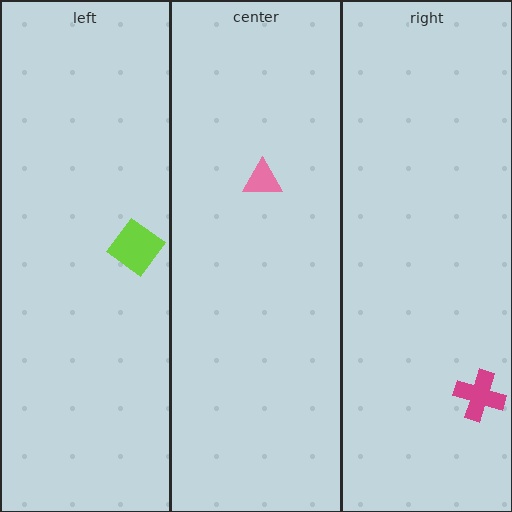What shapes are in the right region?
The magenta cross.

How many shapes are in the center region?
1.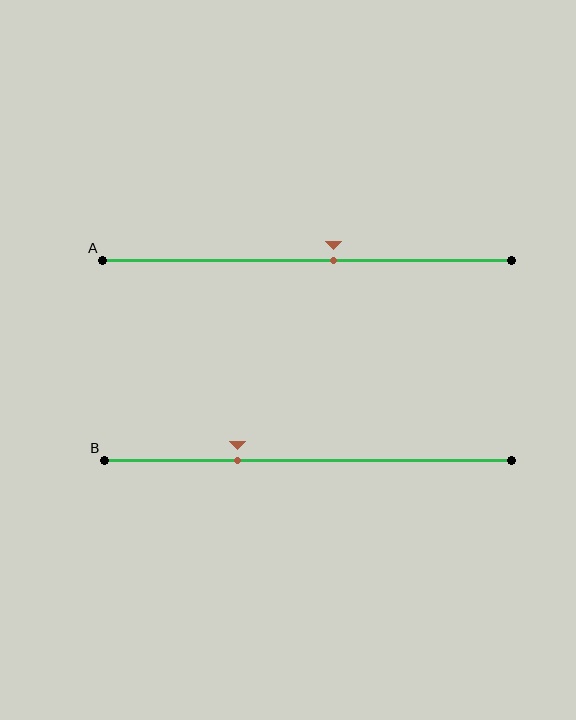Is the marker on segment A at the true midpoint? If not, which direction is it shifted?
No, the marker on segment A is shifted to the right by about 6% of the segment length.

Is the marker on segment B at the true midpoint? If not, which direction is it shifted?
No, the marker on segment B is shifted to the left by about 18% of the segment length.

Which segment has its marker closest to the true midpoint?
Segment A has its marker closest to the true midpoint.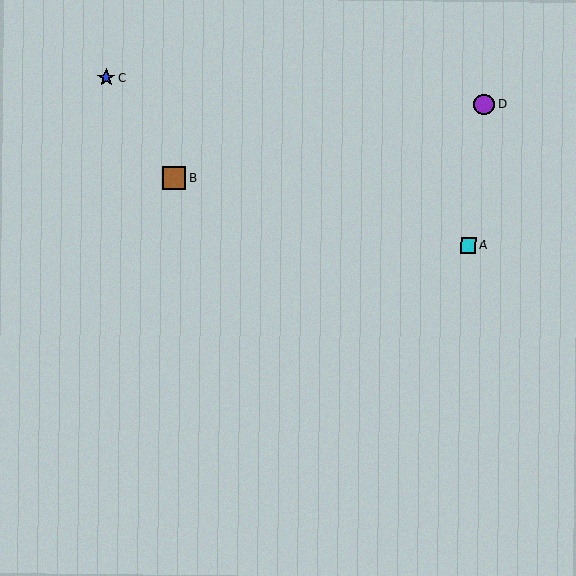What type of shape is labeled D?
Shape D is a purple circle.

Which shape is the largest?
The brown square (labeled B) is the largest.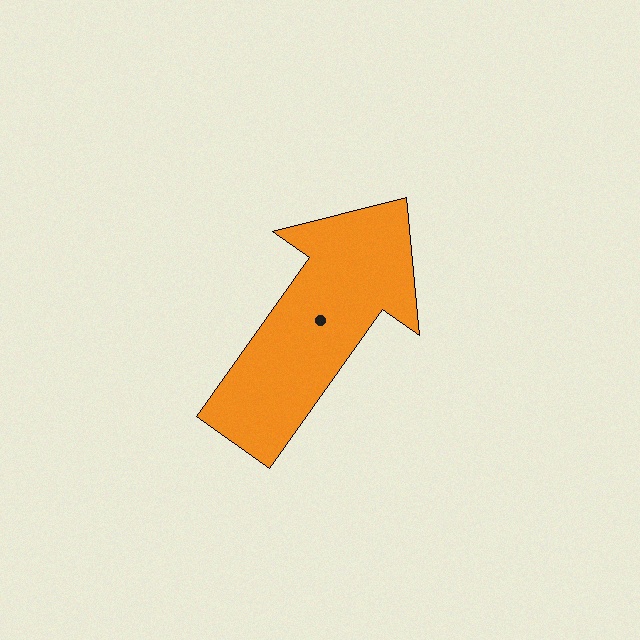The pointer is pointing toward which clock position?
Roughly 1 o'clock.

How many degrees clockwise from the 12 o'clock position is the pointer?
Approximately 35 degrees.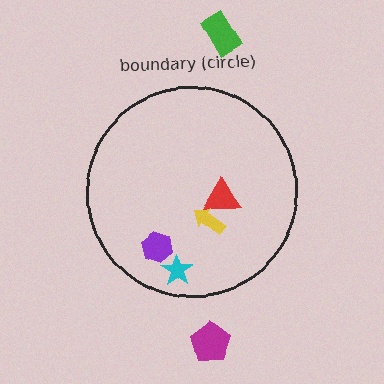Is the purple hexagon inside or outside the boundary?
Inside.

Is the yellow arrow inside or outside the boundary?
Inside.